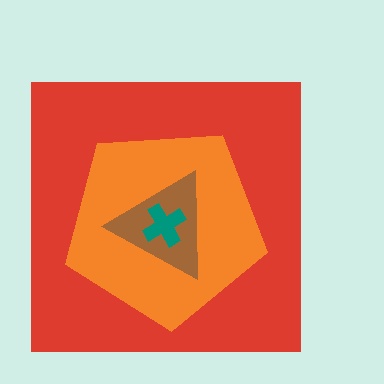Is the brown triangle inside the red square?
Yes.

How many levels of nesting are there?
4.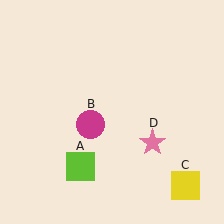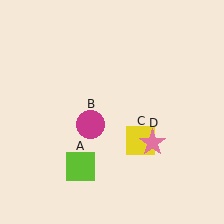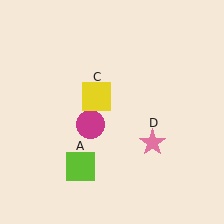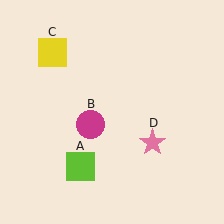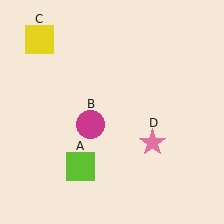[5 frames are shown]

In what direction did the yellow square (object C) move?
The yellow square (object C) moved up and to the left.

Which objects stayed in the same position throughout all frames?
Lime square (object A) and magenta circle (object B) and pink star (object D) remained stationary.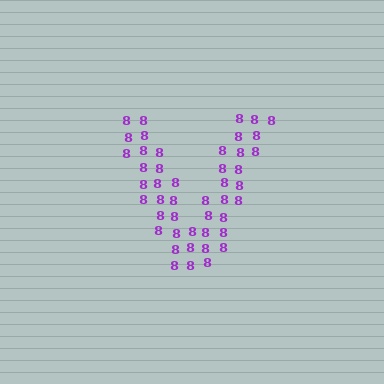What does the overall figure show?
The overall figure shows the letter V.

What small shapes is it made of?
It is made of small digit 8's.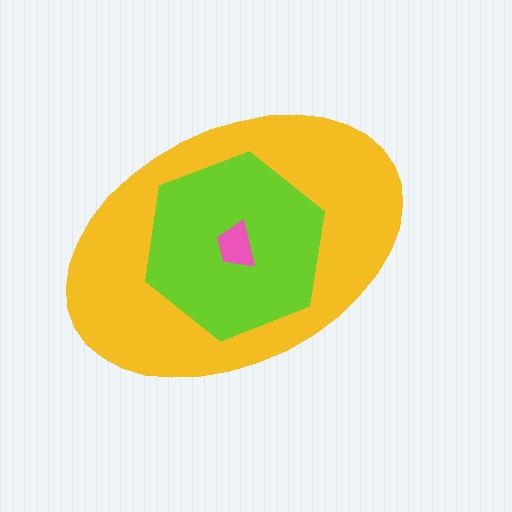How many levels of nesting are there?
3.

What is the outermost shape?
The yellow ellipse.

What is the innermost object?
The pink trapezoid.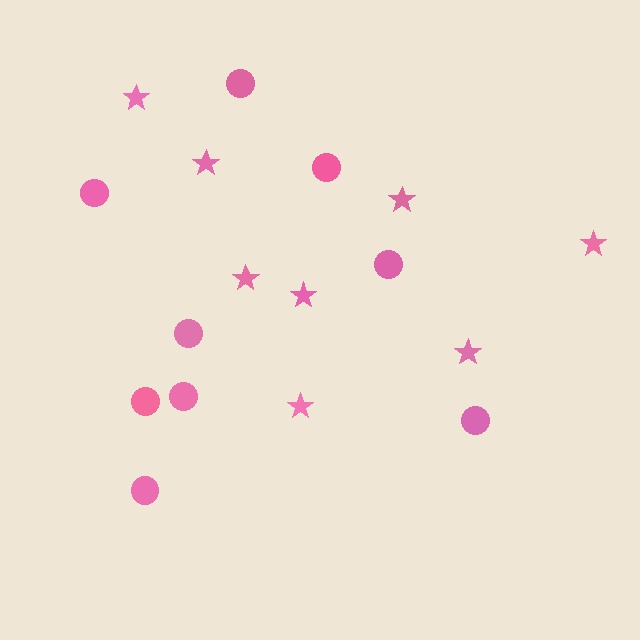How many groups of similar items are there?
There are 2 groups: one group of stars (8) and one group of circles (9).